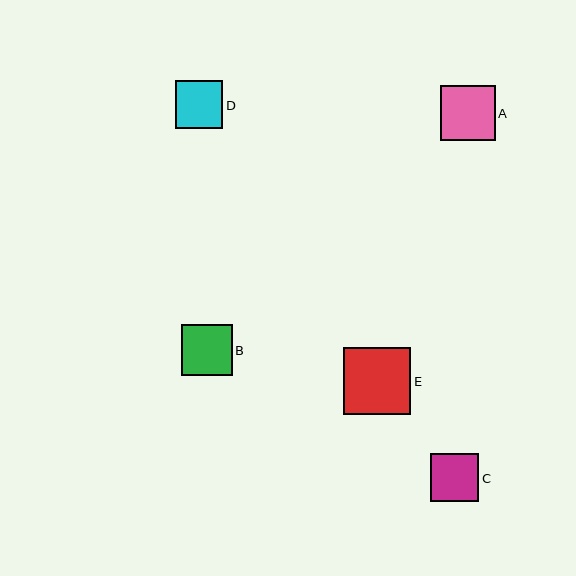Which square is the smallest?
Square D is the smallest with a size of approximately 47 pixels.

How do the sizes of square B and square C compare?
Square B and square C are approximately the same size.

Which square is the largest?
Square E is the largest with a size of approximately 67 pixels.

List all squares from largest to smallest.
From largest to smallest: E, A, B, C, D.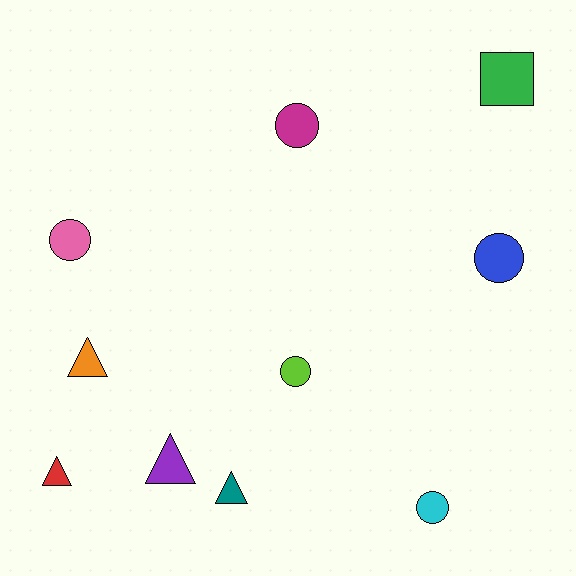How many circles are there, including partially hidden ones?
There are 5 circles.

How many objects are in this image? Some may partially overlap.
There are 10 objects.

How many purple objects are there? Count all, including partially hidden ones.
There is 1 purple object.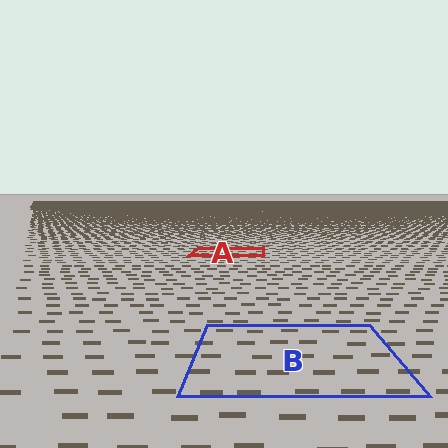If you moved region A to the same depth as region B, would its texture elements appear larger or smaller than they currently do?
They would appear larger. At a closer depth, the same texture elements are projected at a bigger on-screen size.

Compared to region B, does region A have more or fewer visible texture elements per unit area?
Region A has more texture elements per unit area — they are packed more densely because it is farther away.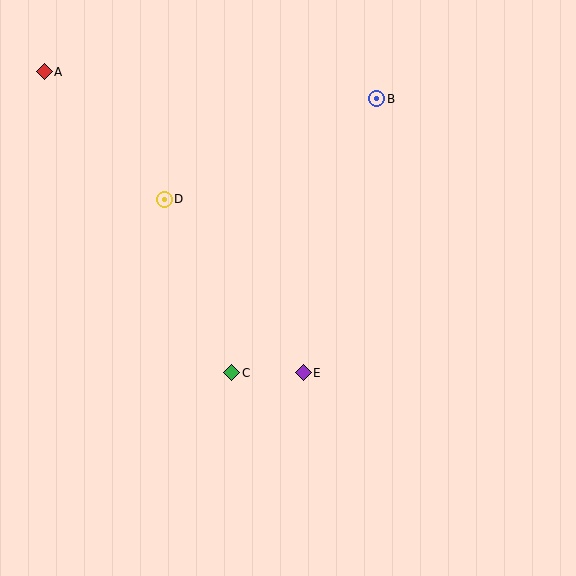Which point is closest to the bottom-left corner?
Point C is closest to the bottom-left corner.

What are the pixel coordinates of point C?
Point C is at (232, 373).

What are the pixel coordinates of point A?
Point A is at (44, 72).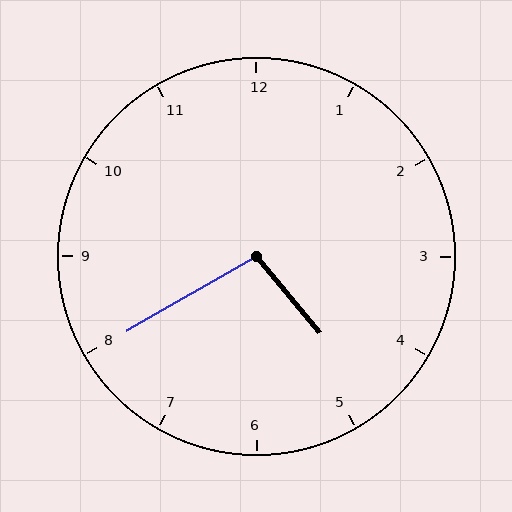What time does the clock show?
4:40.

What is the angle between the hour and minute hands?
Approximately 100 degrees.